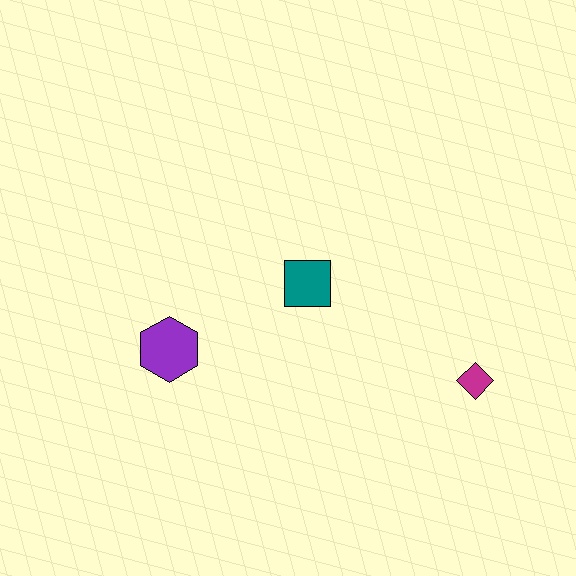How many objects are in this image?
There are 3 objects.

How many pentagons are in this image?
There are no pentagons.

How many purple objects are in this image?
There is 1 purple object.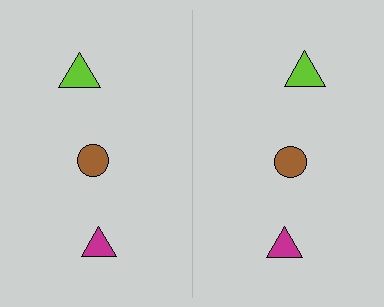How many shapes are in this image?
There are 6 shapes in this image.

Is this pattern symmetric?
Yes, this pattern has bilateral (reflection) symmetry.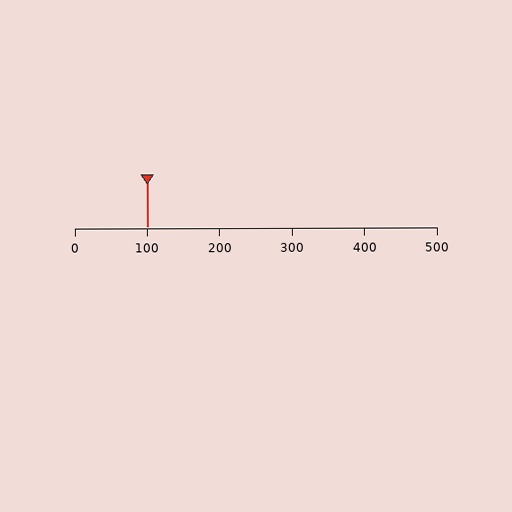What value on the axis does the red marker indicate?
The marker indicates approximately 100.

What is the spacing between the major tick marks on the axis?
The major ticks are spaced 100 apart.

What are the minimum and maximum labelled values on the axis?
The axis runs from 0 to 500.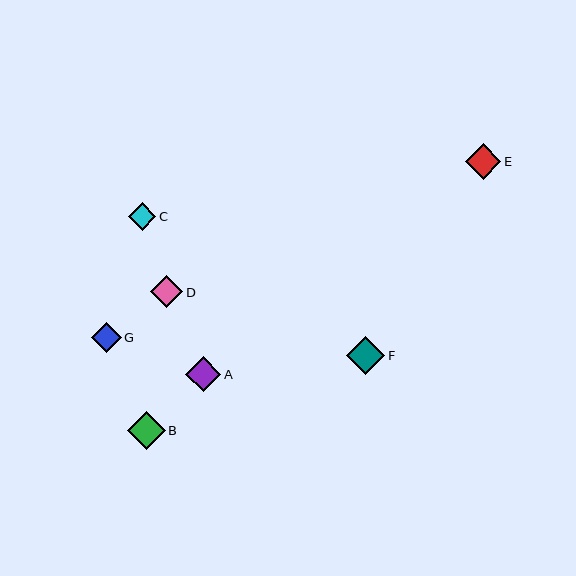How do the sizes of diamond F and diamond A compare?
Diamond F and diamond A are approximately the same size.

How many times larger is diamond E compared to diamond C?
Diamond E is approximately 1.3 times the size of diamond C.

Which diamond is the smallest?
Diamond C is the smallest with a size of approximately 27 pixels.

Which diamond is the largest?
Diamond B is the largest with a size of approximately 38 pixels.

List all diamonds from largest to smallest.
From largest to smallest: B, F, E, A, D, G, C.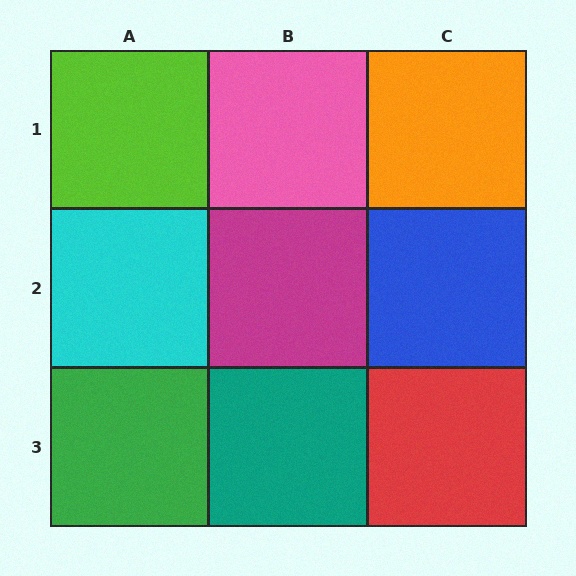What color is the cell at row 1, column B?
Pink.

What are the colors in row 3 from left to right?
Green, teal, red.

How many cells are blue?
1 cell is blue.